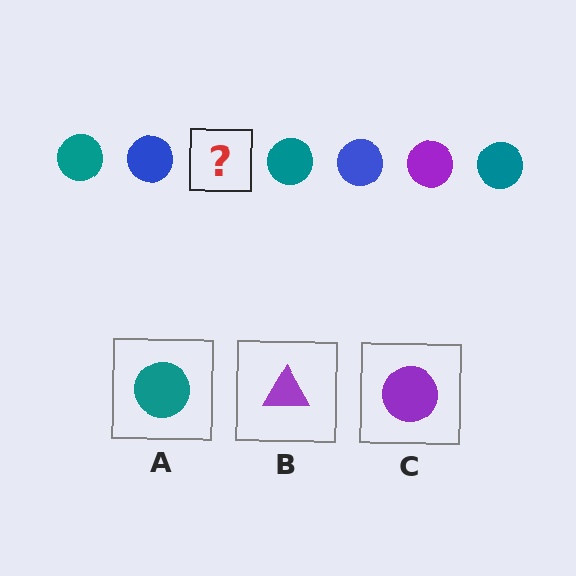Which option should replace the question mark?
Option C.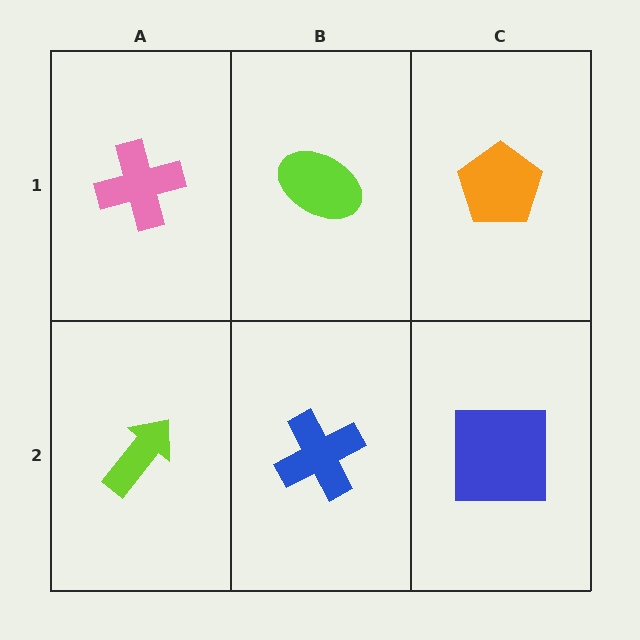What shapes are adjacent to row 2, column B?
A lime ellipse (row 1, column B), a lime arrow (row 2, column A), a blue square (row 2, column C).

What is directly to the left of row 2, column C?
A blue cross.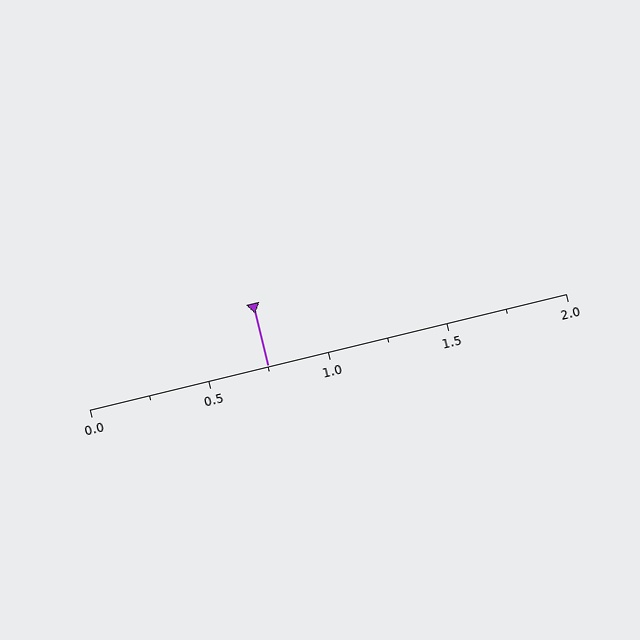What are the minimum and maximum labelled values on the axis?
The axis runs from 0.0 to 2.0.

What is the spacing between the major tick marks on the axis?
The major ticks are spaced 0.5 apart.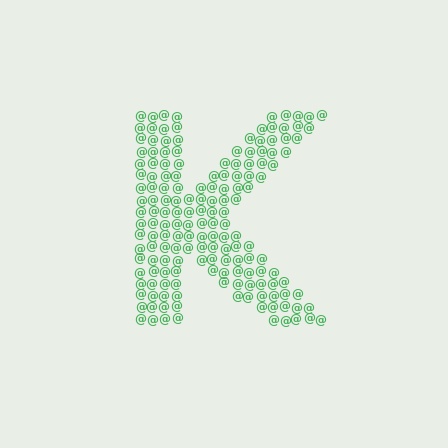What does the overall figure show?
The overall figure shows the letter K.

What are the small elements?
The small elements are at signs.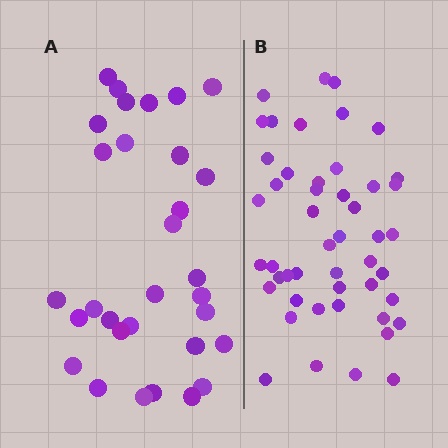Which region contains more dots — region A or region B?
Region B (the right region) has more dots.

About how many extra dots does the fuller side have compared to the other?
Region B has approximately 15 more dots than region A.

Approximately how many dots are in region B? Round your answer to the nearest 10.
About 50 dots. (The exact count is 48, which rounds to 50.)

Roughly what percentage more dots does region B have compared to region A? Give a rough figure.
About 55% more.